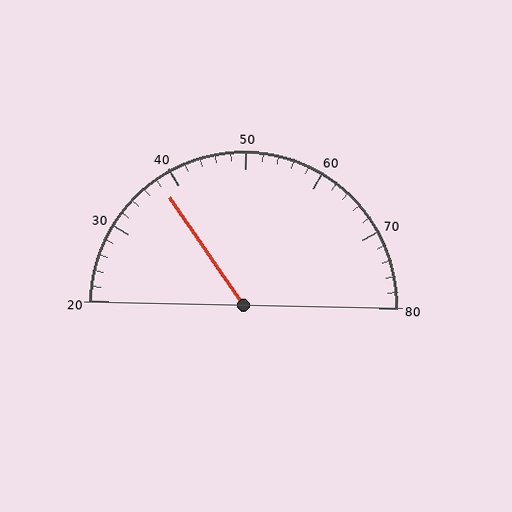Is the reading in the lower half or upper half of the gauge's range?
The reading is in the lower half of the range (20 to 80).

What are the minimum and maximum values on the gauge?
The gauge ranges from 20 to 80.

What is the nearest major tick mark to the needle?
The nearest major tick mark is 40.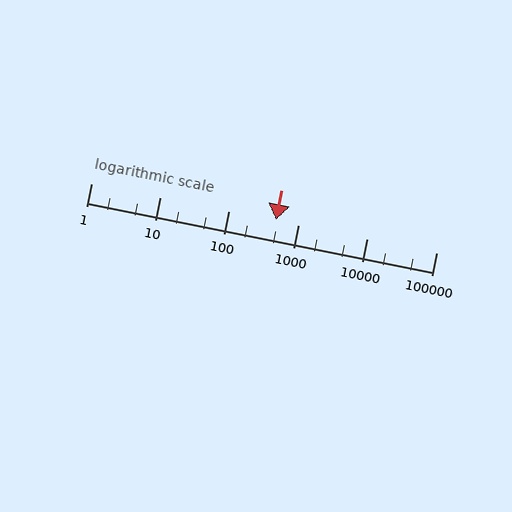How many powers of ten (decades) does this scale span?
The scale spans 5 decades, from 1 to 100000.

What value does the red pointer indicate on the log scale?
The pointer indicates approximately 480.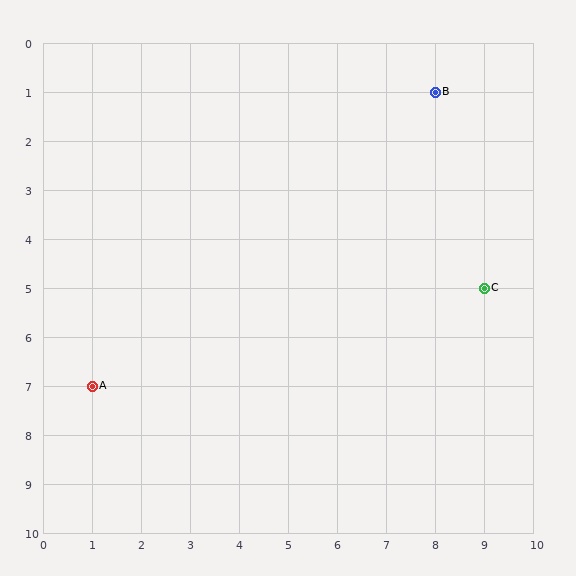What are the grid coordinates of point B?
Point B is at grid coordinates (8, 1).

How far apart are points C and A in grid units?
Points C and A are 8 columns and 2 rows apart (about 8.2 grid units diagonally).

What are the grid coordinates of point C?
Point C is at grid coordinates (9, 5).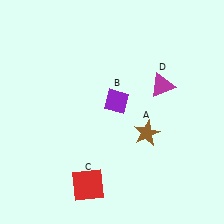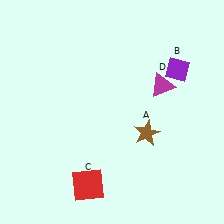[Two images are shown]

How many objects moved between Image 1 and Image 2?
1 object moved between the two images.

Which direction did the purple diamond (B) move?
The purple diamond (B) moved right.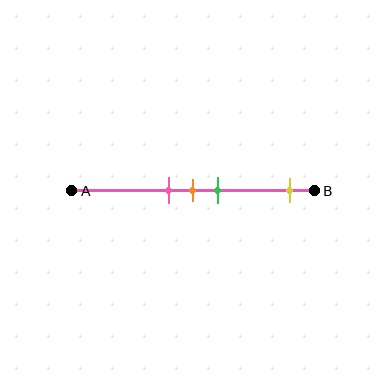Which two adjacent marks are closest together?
The pink and orange marks are the closest adjacent pair.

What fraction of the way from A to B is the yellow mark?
The yellow mark is approximately 90% (0.9) of the way from A to B.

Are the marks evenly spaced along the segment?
No, the marks are not evenly spaced.